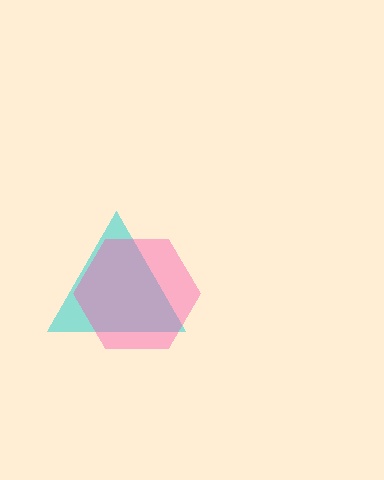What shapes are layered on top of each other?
The layered shapes are: a cyan triangle, a pink hexagon.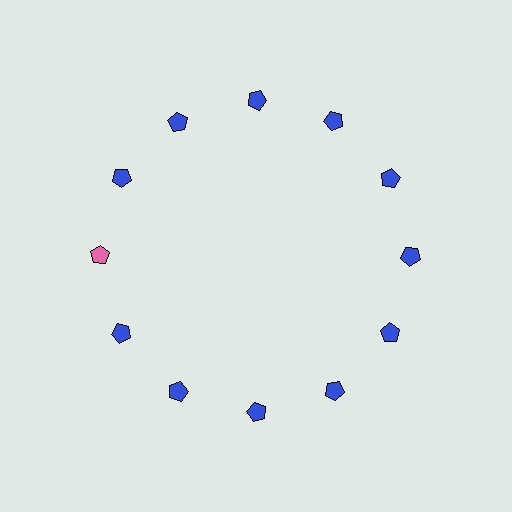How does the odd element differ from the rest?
It has a different color: pink instead of blue.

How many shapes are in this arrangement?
There are 12 shapes arranged in a ring pattern.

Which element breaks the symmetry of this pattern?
The pink pentagon at roughly the 9 o'clock position breaks the symmetry. All other shapes are blue pentagons.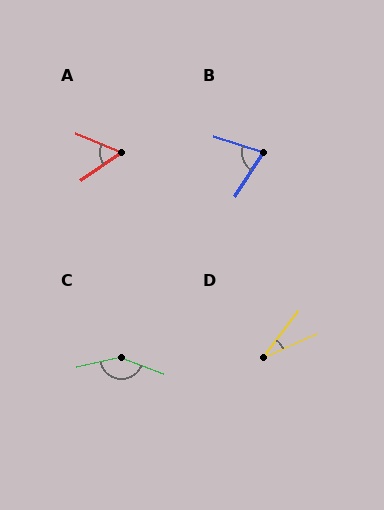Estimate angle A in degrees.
Approximately 57 degrees.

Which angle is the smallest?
D, at approximately 29 degrees.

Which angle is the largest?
C, at approximately 147 degrees.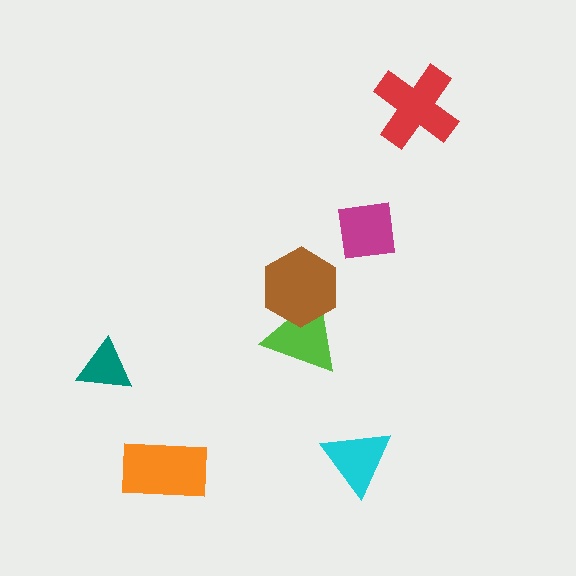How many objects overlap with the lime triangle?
1 object overlaps with the lime triangle.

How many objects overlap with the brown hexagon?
1 object overlaps with the brown hexagon.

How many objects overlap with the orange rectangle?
0 objects overlap with the orange rectangle.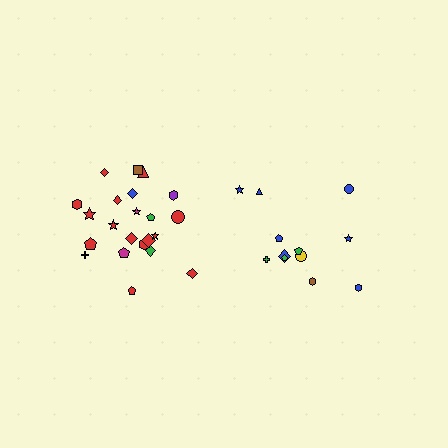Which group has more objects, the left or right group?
The left group.